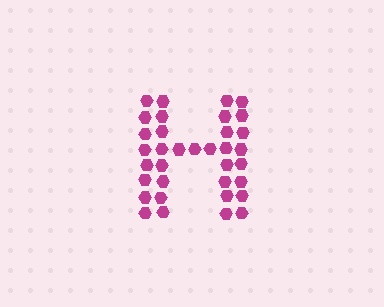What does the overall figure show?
The overall figure shows the letter H.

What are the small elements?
The small elements are hexagons.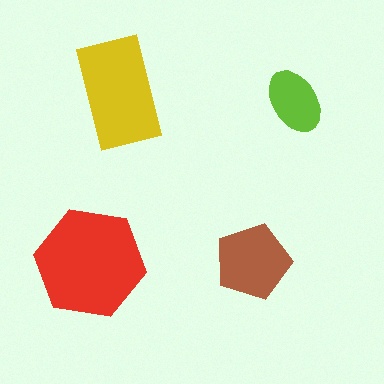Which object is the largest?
The red hexagon.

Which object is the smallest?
The lime ellipse.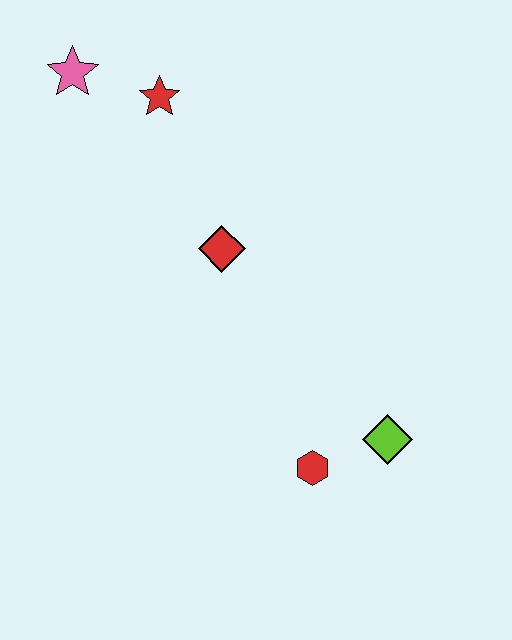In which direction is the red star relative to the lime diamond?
The red star is above the lime diamond.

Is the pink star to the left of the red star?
Yes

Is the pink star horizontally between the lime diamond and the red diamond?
No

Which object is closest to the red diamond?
The red star is closest to the red diamond.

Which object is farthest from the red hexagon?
The pink star is farthest from the red hexagon.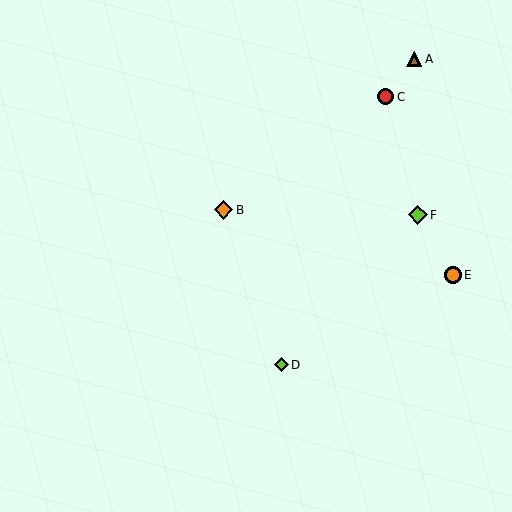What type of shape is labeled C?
Shape C is a red circle.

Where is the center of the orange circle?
The center of the orange circle is at (453, 275).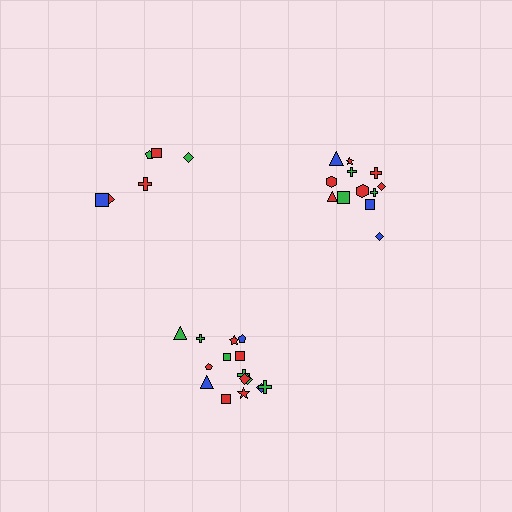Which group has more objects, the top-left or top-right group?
The top-right group.